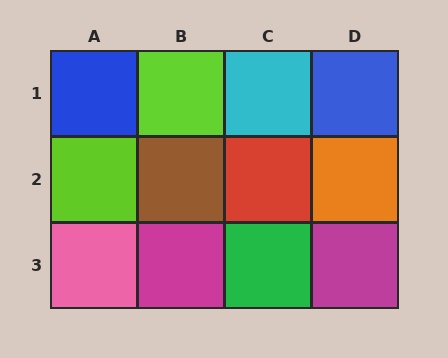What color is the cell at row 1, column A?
Blue.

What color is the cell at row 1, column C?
Cyan.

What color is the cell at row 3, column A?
Pink.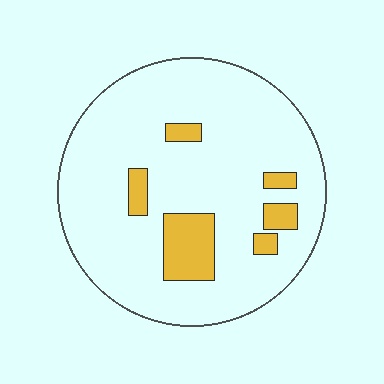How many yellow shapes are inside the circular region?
6.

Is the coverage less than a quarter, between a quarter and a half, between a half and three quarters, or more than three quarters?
Less than a quarter.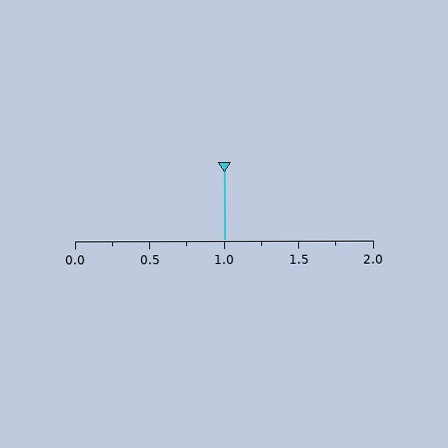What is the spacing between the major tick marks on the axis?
The major ticks are spaced 0.5 apart.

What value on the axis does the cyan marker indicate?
The marker indicates approximately 1.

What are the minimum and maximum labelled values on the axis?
The axis runs from 0.0 to 2.0.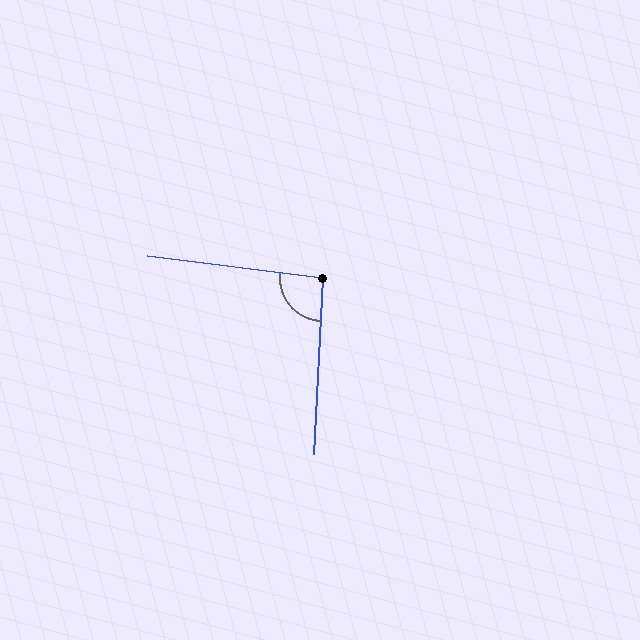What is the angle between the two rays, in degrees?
Approximately 94 degrees.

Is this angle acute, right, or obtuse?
It is approximately a right angle.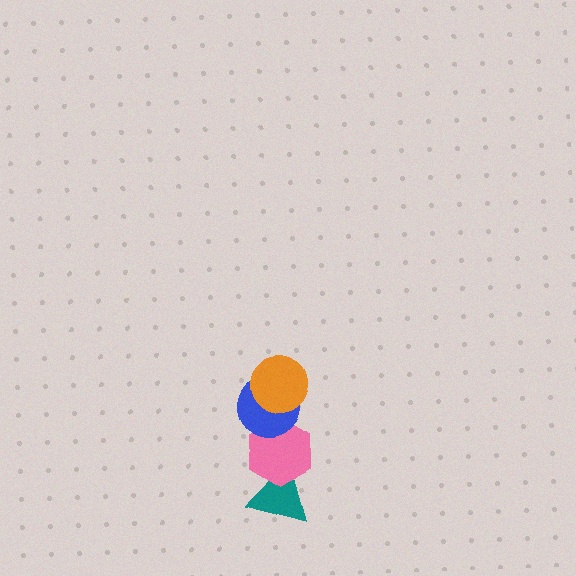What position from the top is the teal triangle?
The teal triangle is 4th from the top.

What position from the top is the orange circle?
The orange circle is 1st from the top.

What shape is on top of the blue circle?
The orange circle is on top of the blue circle.